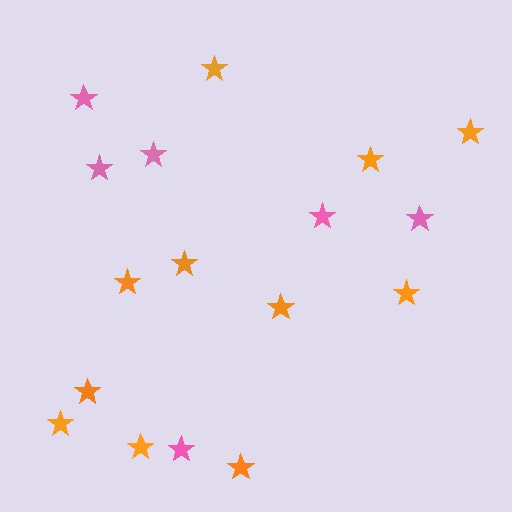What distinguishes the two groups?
There are 2 groups: one group of orange stars (11) and one group of pink stars (6).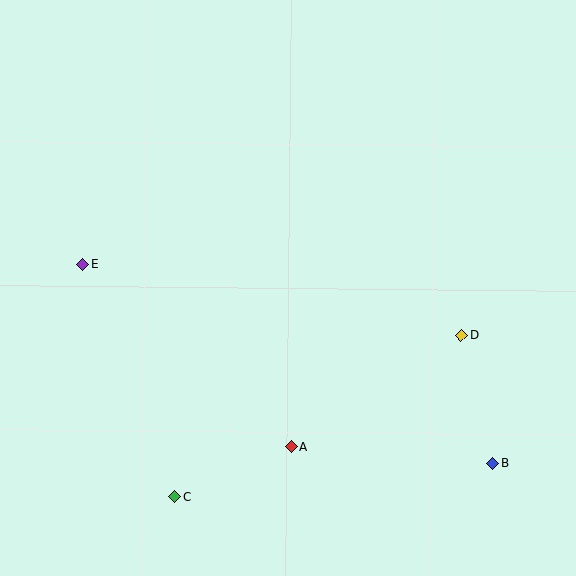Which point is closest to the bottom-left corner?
Point C is closest to the bottom-left corner.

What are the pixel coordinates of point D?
Point D is at (461, 335).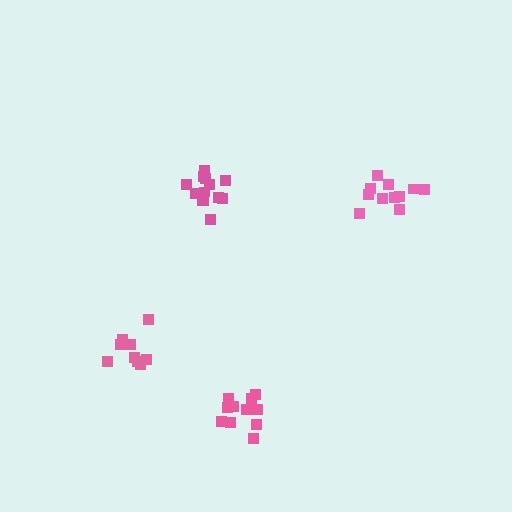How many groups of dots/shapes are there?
There are 4 groups.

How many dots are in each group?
Group 1: 9 dots, Group 2: 11 dots, Group 3: 13 dots, Group 4: 11 dots (44 total).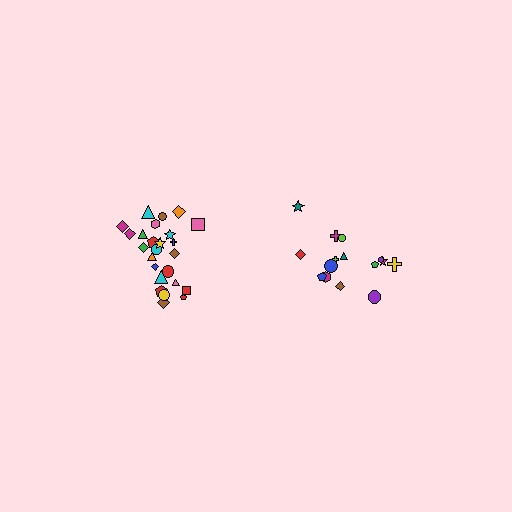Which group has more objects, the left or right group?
The left group.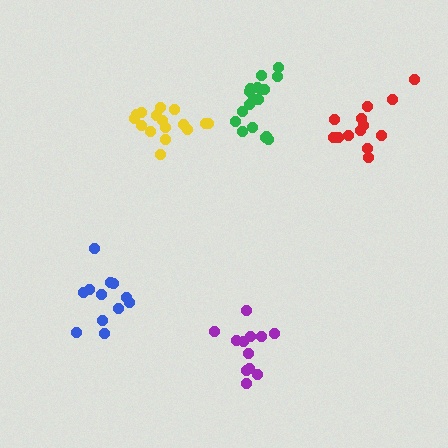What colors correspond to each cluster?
The clusters are colored: blue, red, purple, yellow, green.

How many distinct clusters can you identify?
There are 5 distinct clusters.